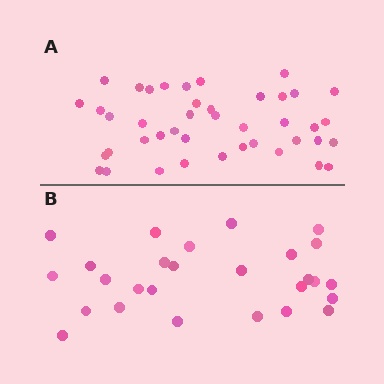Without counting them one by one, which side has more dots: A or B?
Region A (the top region) has more dots.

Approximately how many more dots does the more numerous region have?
Region A has approximately 15 more dots than region B.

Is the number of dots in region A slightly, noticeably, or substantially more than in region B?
Region A has substantially more. The ratio is roughly 1.6 to 1.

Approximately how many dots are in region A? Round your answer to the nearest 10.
About 40 dots. (The exact count is 42, which rounds to 40.)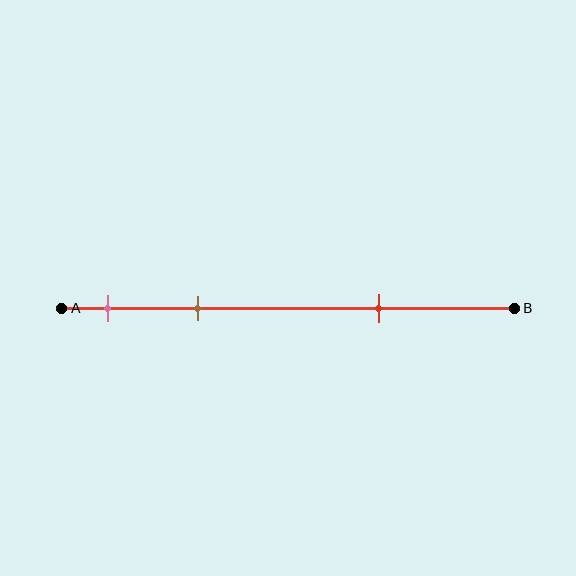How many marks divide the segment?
There are 3 marks dividing the segment.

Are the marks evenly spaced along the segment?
No, the marks are not evenly spaced.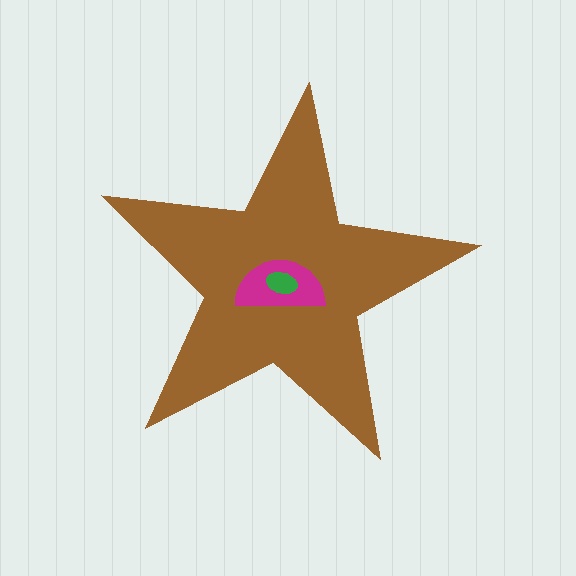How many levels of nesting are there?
3.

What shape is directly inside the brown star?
The magenta semicircle.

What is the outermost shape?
The brown star.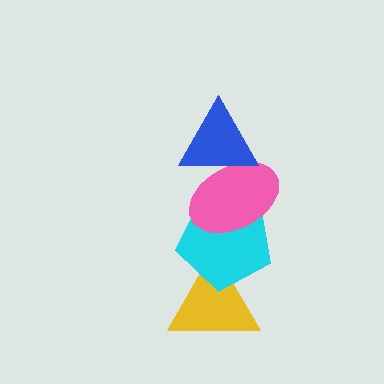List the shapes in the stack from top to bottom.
From top to bottom: the blue triangle, the pink ellipse, the cyan pentagon, the yellow triangle.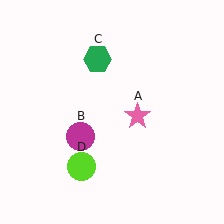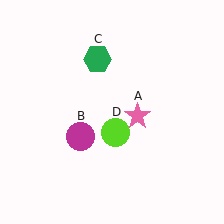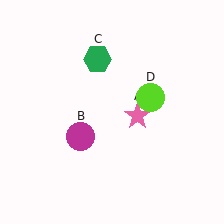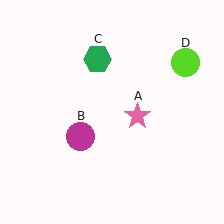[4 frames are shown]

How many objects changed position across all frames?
1 object changed position: lime circle (object D).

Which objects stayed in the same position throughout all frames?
Pink star (object A) and magenta circle (object B) and green hexagon (object C) remained stationary.